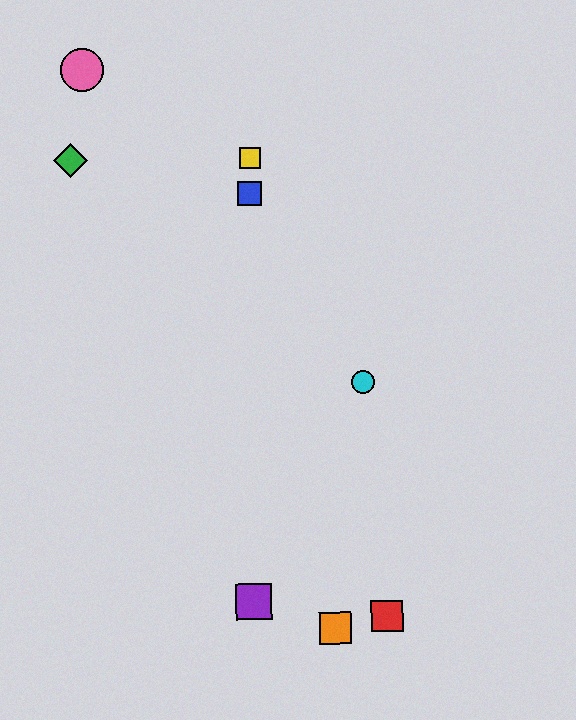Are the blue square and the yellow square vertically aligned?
Yes, both are at x≈250.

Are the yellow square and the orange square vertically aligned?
No, the yellow square is at x≈250 and the orange square is at x≈335.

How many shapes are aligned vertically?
3 shapes (the blue square, the yellow square, the purple square) are aligned vertically.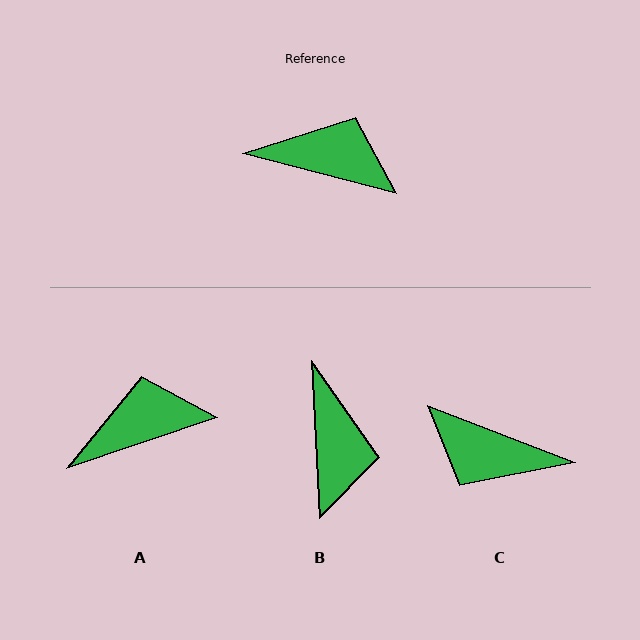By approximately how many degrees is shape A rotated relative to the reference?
Approximately 33 degrees counter-clockwise.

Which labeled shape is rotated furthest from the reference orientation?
C, about 174 degrees away.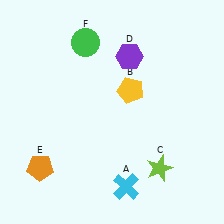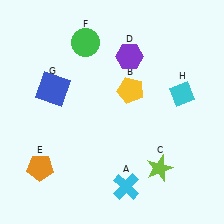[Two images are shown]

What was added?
A blue square (G), a cyan diamond (H) were added in Image 2.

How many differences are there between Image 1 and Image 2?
There are 2 differences between the two images.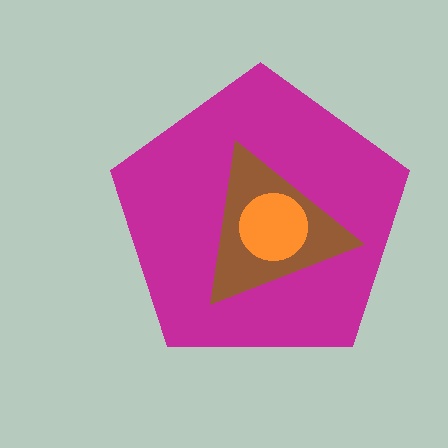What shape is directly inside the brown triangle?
The orange circle.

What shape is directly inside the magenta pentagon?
The brown triangle.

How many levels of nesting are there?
3.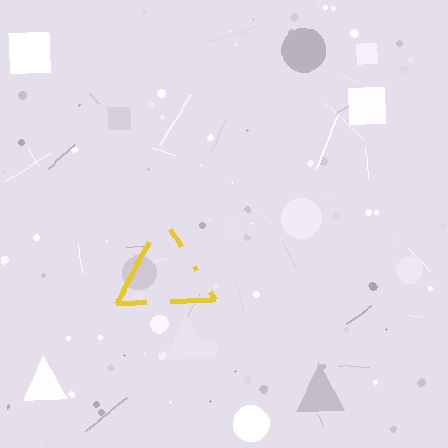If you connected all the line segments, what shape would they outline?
They would outline a triangle.